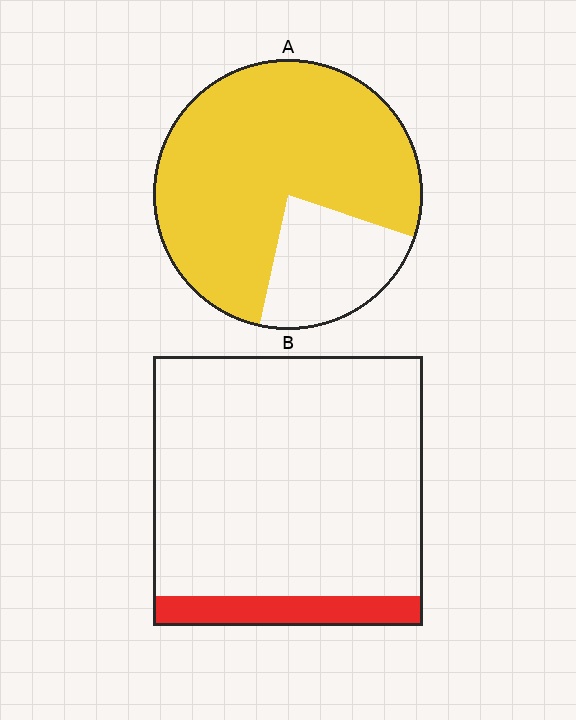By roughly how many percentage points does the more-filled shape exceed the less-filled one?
By roughly 65 percentage points (A over B).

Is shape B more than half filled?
No.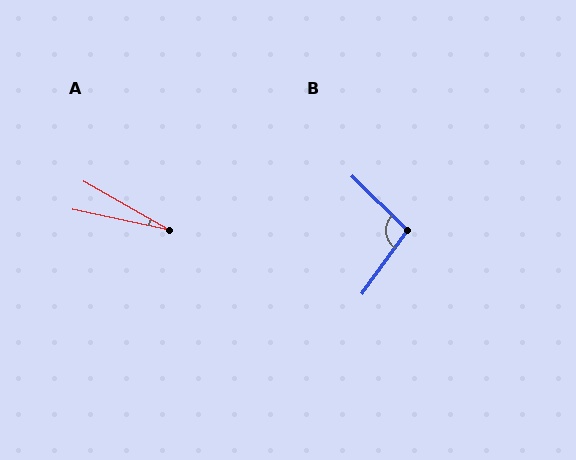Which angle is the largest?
B, at approximately 99 degrees.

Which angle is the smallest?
A, at approximately 17 degrees.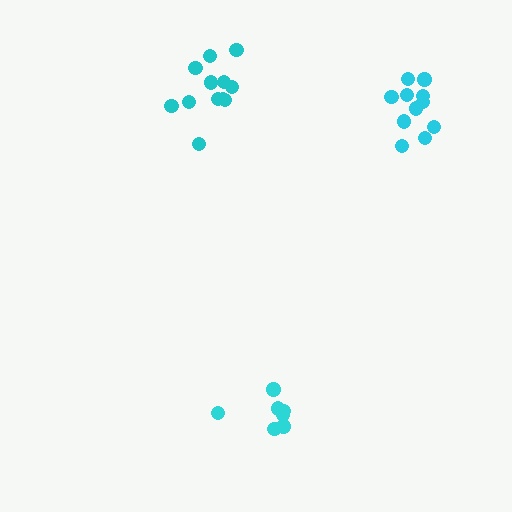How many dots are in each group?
Group 1: 12 dots, Group 2: 7 dots, Group 3: 11 dots (30 total).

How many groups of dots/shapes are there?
There are 3 groups.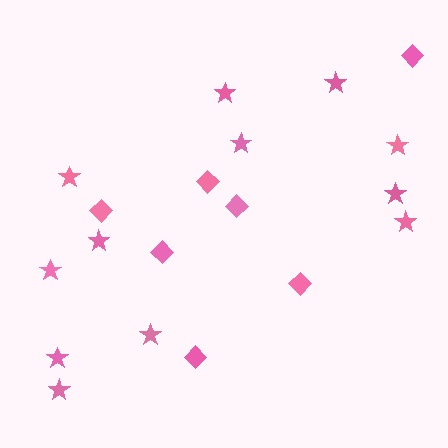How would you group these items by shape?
There are 2 groups: one group of stars (12) and one group of diamonds (7).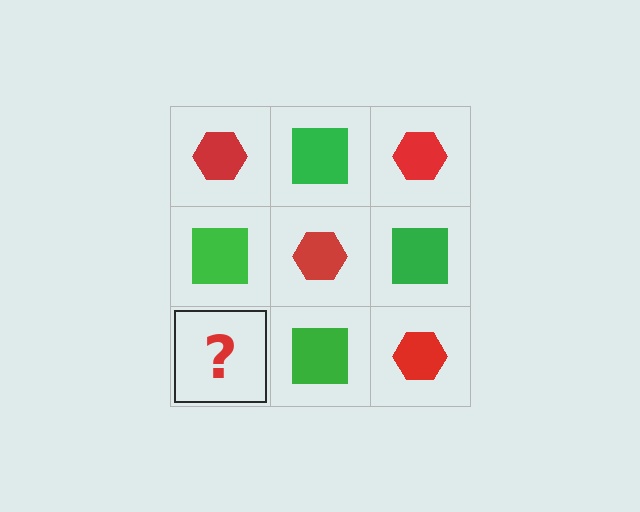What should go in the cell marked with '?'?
The missing cell should contain a red hexagon.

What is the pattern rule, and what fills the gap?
The rule is that it alternates red hexagon and green square in a checkerboard pattern. The gap should be filled with a red hexagon.